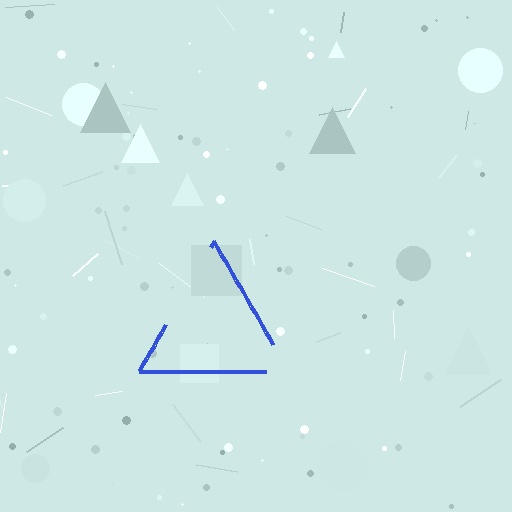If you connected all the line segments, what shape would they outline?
They would outline a triangle.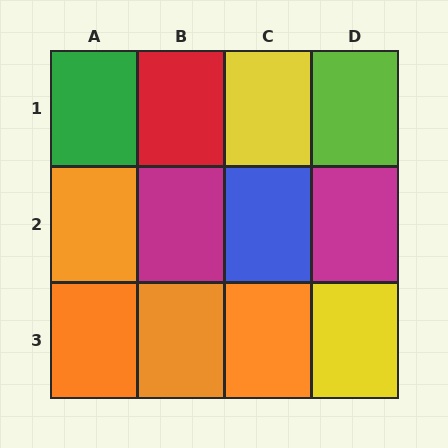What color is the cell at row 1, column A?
Green.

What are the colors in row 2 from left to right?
Orange, magenta, blue, magenta.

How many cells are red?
1 cell is red.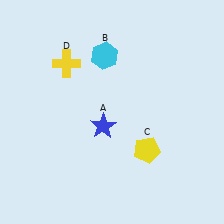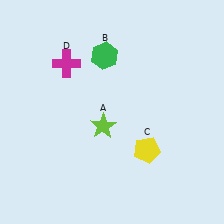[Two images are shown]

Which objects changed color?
A changed from blue to lime. B changed from cyan to green. D changed from yellow to magenta.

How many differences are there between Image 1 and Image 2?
There are 3 differences between the two images.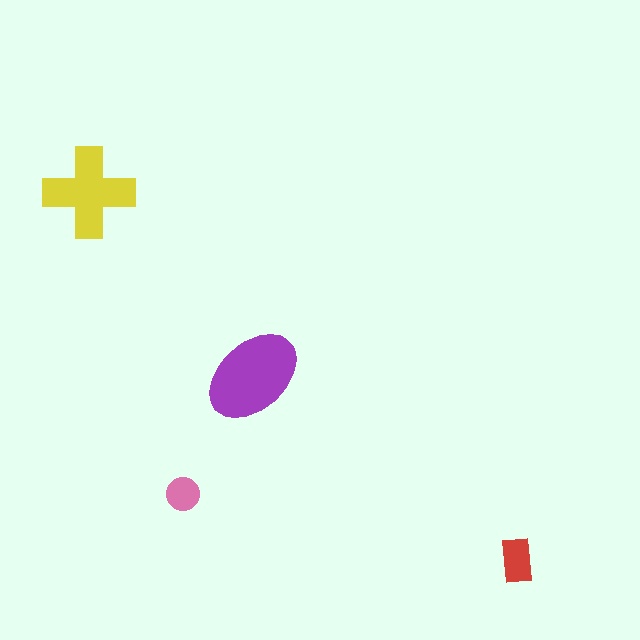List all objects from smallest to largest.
The pink circle, the red rectangle, the yellow cross, the purple ellipse.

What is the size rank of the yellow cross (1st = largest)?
2nd.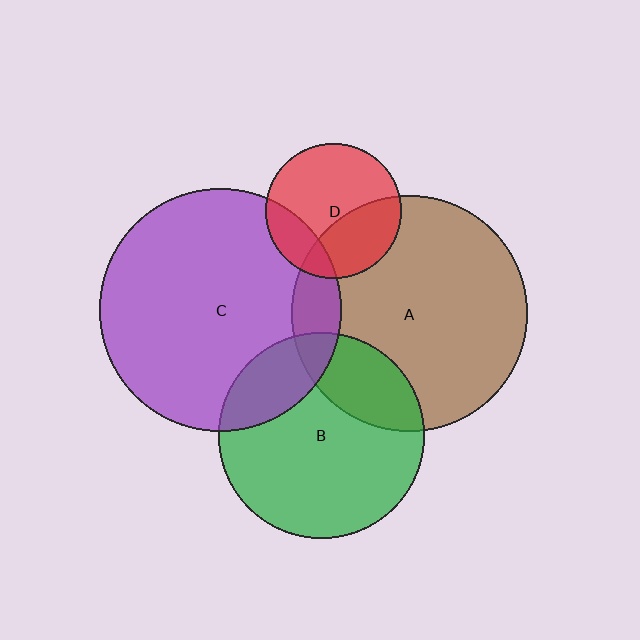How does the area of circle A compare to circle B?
Approximately 1.3 times.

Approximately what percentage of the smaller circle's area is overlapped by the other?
Approximately 20%.